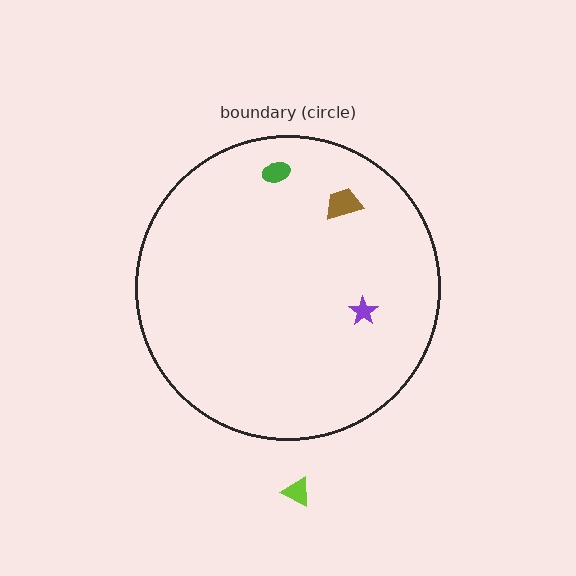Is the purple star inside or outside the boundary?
Inside.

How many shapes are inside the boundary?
3 inside, 1 outside.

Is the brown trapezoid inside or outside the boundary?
Inside.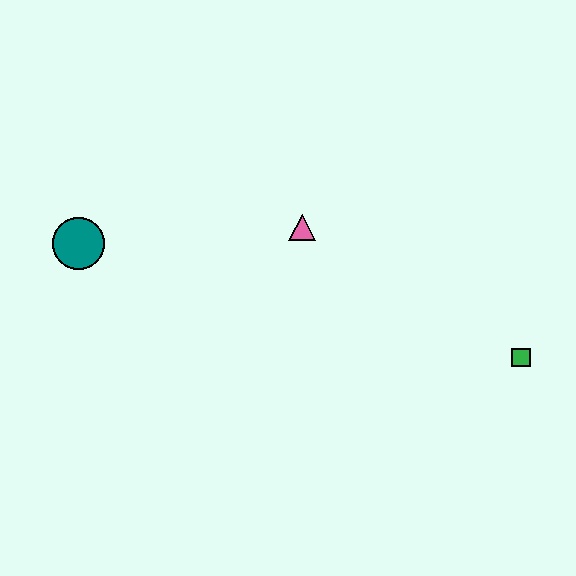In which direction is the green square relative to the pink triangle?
The green square is to the right of the pink triangle.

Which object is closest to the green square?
The pink triangle is closest to the green square.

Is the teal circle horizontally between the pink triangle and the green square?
No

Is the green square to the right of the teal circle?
Yes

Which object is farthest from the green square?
The teal circle is farthest from the green square.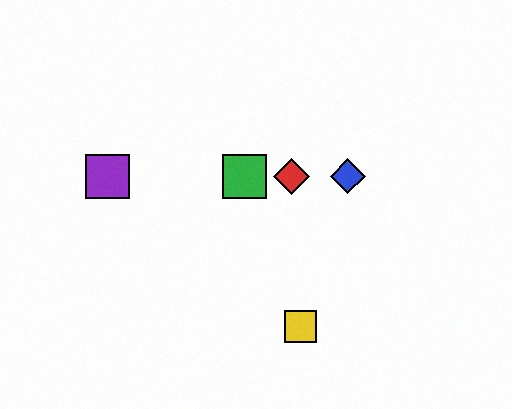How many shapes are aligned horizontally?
4 shapes (the red diamond, the blue diamond, the green square, the purple square) are aligned horizontally.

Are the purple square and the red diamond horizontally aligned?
Yes, both are at y≈176.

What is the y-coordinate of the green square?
The green square is at y≈176.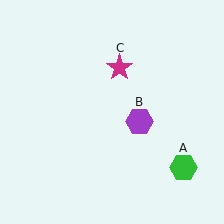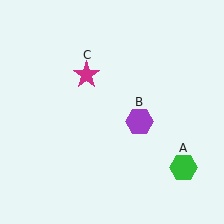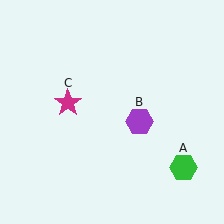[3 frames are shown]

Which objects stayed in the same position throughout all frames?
Green hexagon (object A) and purple hexagon (object B) remained stationary.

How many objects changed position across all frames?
1 object changed position: magenta star (object C).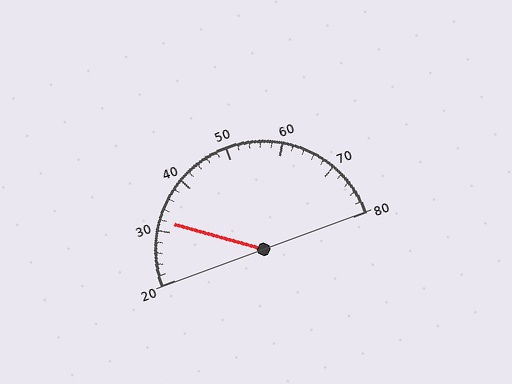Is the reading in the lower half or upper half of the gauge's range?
The reading is in the lower half of the range (20 to 80).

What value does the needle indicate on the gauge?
The needle indicates approximately 32.